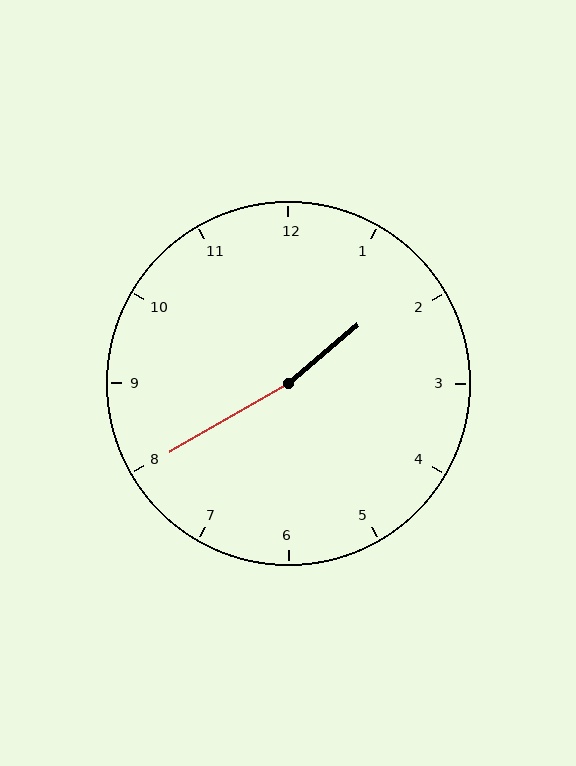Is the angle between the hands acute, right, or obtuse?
It is obtuse.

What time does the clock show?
1:40.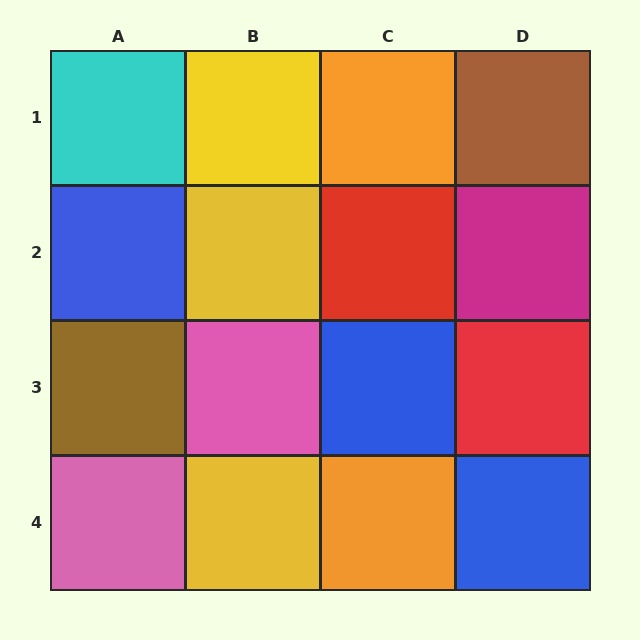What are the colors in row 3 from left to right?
Brown, pink, blue, red.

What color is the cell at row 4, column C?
Orange.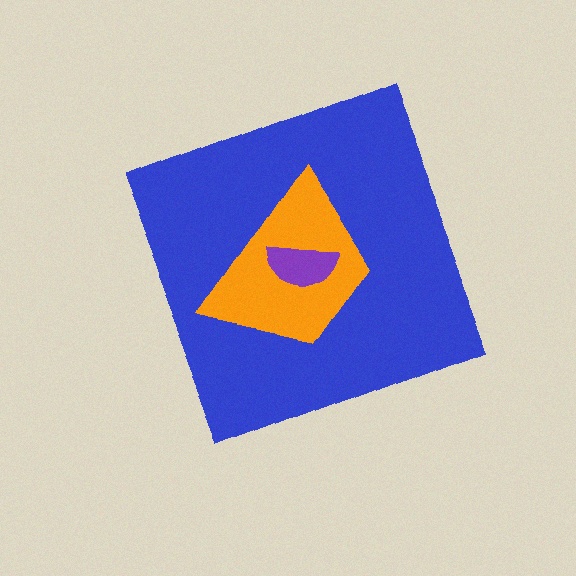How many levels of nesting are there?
3.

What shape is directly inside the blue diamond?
The orange trapezoid.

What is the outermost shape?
The blue diamond.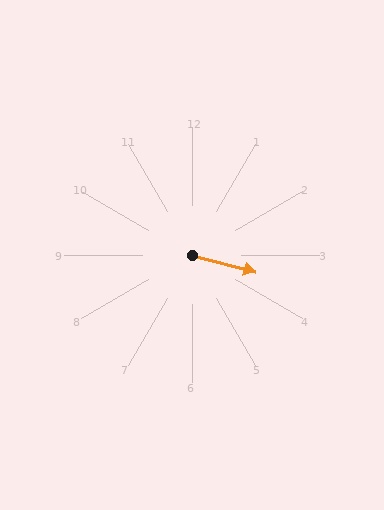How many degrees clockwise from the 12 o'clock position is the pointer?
Approximately 105 degrees.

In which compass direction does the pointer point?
East.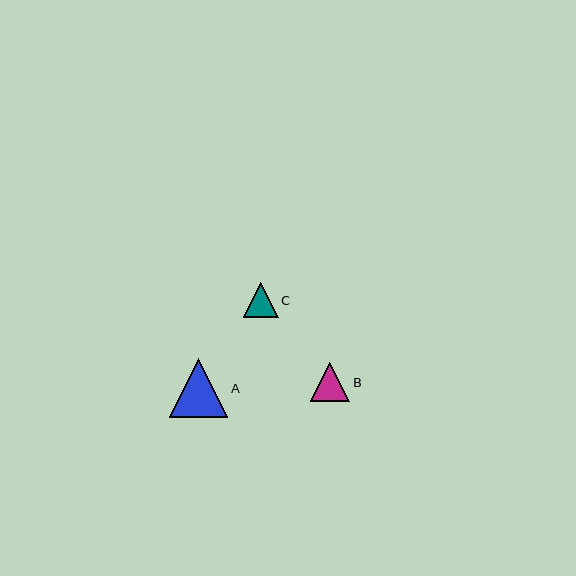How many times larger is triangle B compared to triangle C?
Triangle B is approximately 1.1 times the size of triangle C.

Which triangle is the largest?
Triangle A is the largest with a size of approximately 59 pixels.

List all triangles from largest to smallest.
From largest to smallest: A, B, C.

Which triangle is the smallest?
Triangle C is the smallest with a size of approximately 35 pixels.